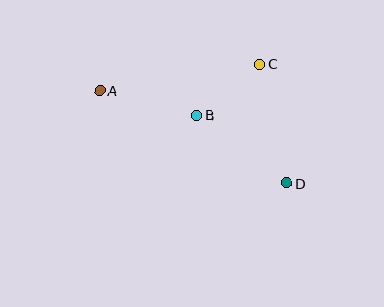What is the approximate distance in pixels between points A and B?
The distance between A and B is approximately 100 pixels.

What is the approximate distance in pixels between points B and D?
The distance between B and D is approximately 113 pixels.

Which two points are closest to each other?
Points B and C are closest to each other.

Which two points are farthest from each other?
Points A and D are farthest from each other.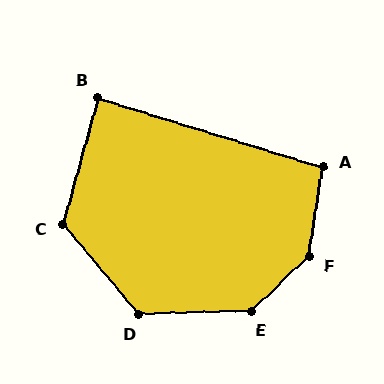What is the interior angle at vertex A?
Approximately 98 degrees (obtuse).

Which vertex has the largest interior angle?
F, at approximately 143 degrees.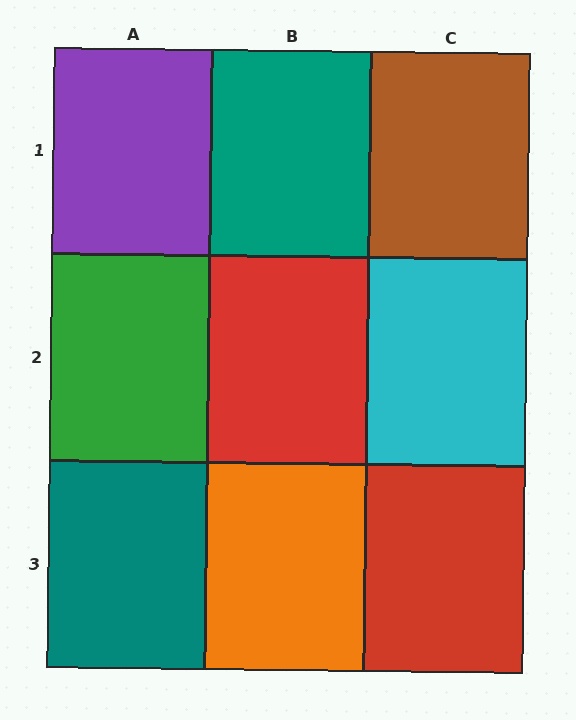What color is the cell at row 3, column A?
Teal.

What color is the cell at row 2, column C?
Cyan.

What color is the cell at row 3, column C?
Red.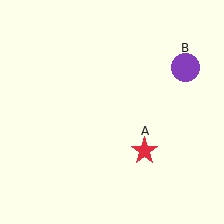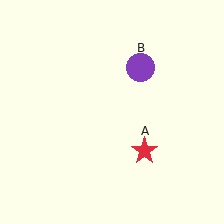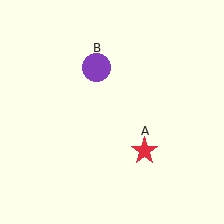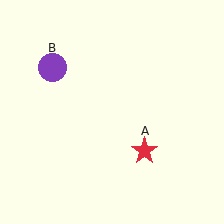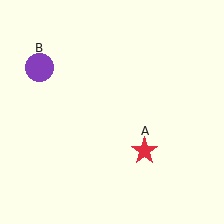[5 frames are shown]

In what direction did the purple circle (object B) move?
The purple circle (object B) moved left.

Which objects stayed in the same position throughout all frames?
Red star (object A) remained stationary.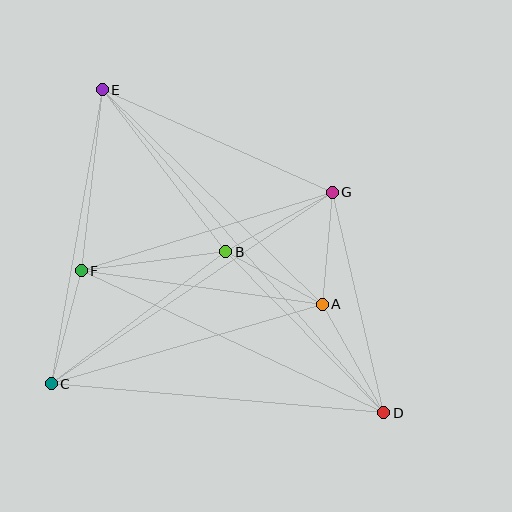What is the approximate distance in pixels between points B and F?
The distance between B and F is approximately 146 pixels.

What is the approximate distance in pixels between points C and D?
The distance between C and D is approximately 334 pixels.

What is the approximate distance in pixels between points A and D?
The distance between A and D is approximately 125 pixels.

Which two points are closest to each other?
Points A and B are closest to each other.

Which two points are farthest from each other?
Points D and E are farthest from each other.